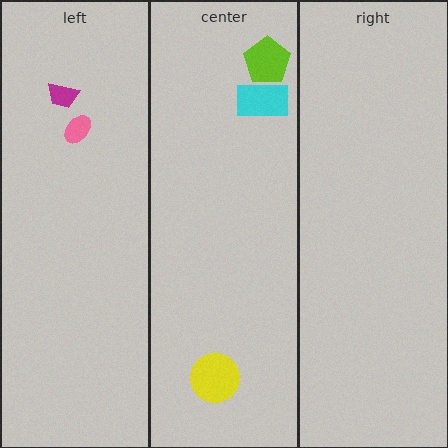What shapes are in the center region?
The yellow circle, the lime pentagon, the cyan rectangle.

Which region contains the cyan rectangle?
The center region.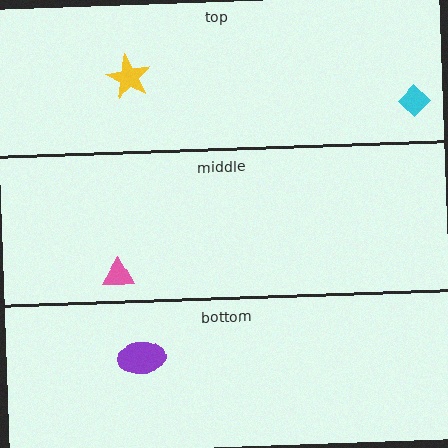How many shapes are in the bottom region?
1.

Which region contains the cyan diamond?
The top region.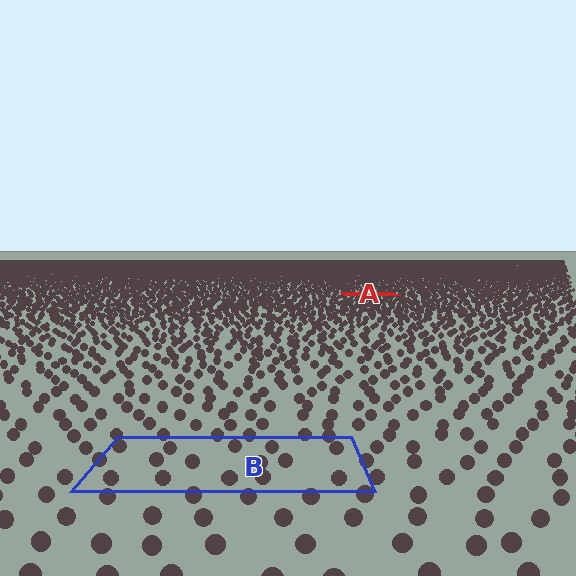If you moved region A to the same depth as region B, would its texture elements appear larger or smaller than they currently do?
They would appear larger. At a closer depth, the same texture elements are projected at a bigger on-screen size.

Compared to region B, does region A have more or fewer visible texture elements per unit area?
Region A has more texture elements per unit area — they are packed more densely because it is farther away.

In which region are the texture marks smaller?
The texture marks are smaller in region A, because it is farther away.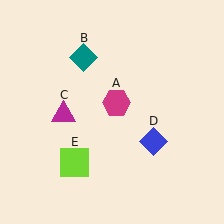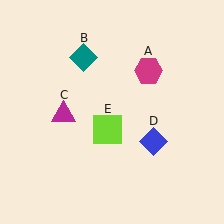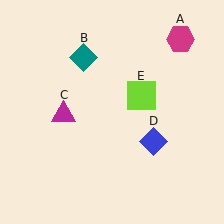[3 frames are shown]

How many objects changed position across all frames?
2 objects changed position: magenta hexagon (object A), lime square (object E).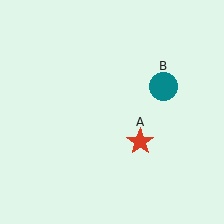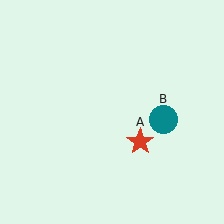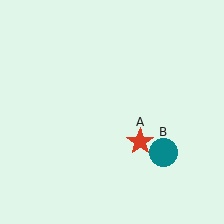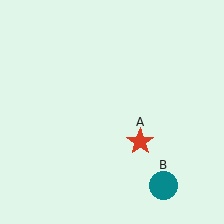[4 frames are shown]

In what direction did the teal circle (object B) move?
The teal circle (object B) moved down.